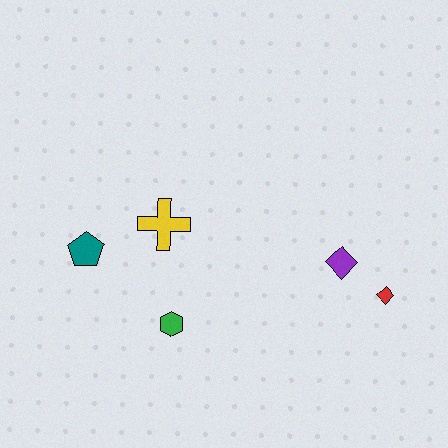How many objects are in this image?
There are 5 objects.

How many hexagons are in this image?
There is 1 hexagon.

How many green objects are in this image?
There is 1 green object.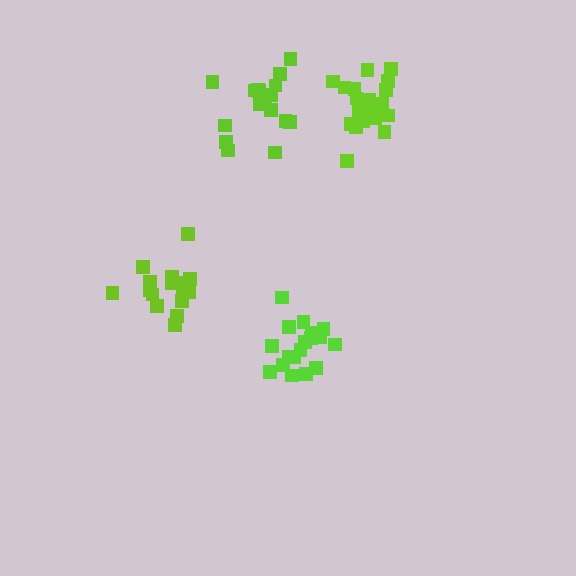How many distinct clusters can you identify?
There are 4 distinct clusters.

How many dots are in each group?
Group 1: 21 dots, Group 2: 17 dots, Group 3: 18 dots, Group 4: 18 dots (74 total).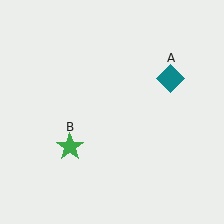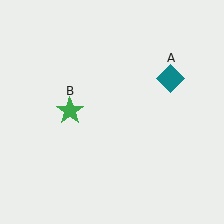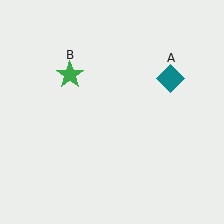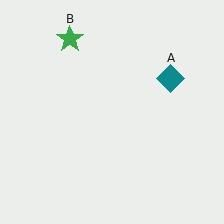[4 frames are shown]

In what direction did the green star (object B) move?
The green star (object B) moved up.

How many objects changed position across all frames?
1 object changed position: green star (object B).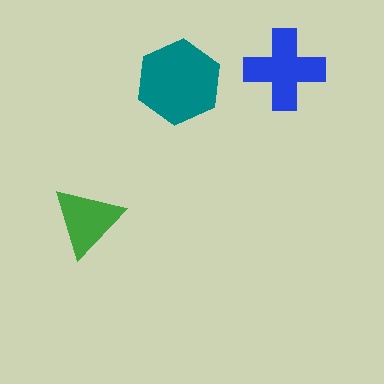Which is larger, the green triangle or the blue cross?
The blue cross.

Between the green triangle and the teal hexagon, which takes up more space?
The teal hexagon.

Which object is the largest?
The teal hexagon.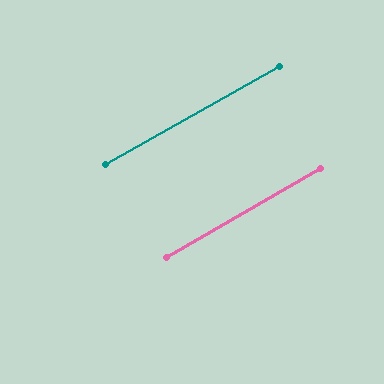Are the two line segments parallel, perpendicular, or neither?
Parallel — their directions differ by only 0.5°.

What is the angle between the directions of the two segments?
Approximately 1 degree.